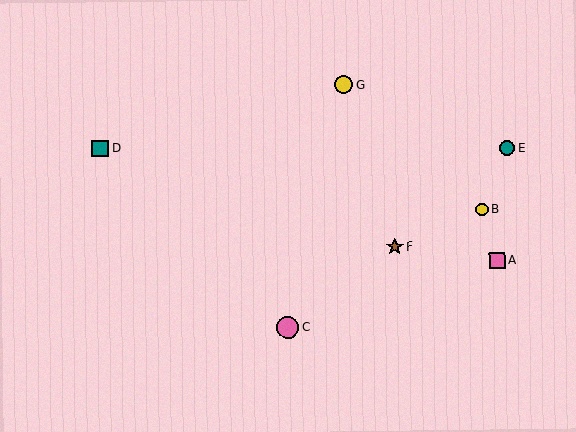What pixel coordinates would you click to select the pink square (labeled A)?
Click at (497, 261) to select the pink square A.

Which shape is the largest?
The pink circle (labeled C) is the largest.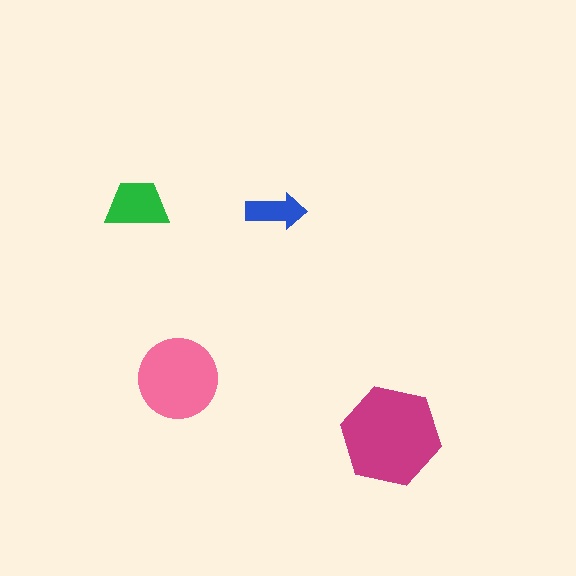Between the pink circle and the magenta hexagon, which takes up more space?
The magenta hexagon.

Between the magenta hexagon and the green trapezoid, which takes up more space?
The magenta hexagon.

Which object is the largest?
The magenta hexagon.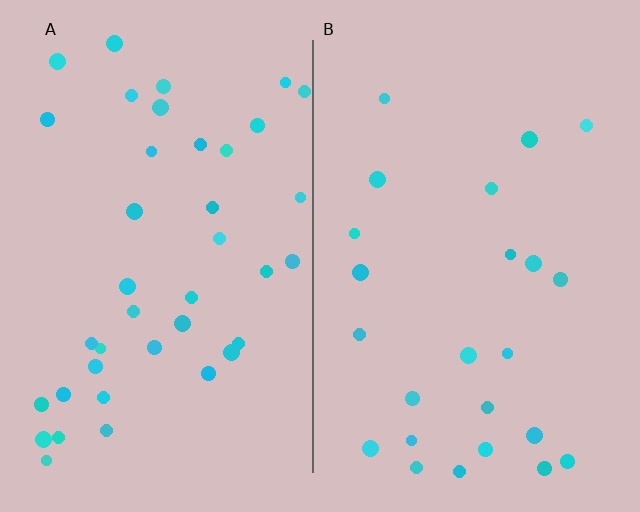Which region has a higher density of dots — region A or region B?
A (the left).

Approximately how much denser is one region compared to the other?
Approximately 1.7× — region A over region B.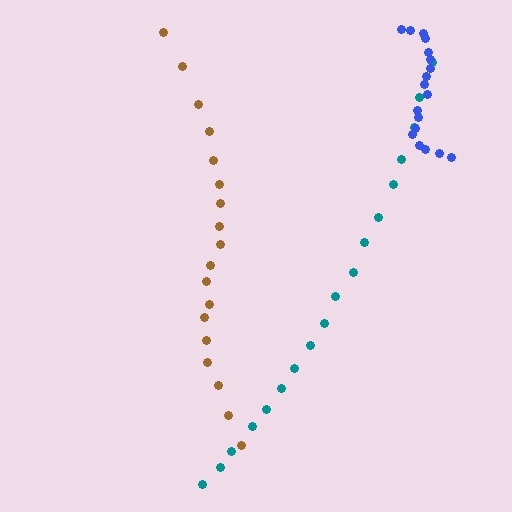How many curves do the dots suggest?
There are 3 distinct paths.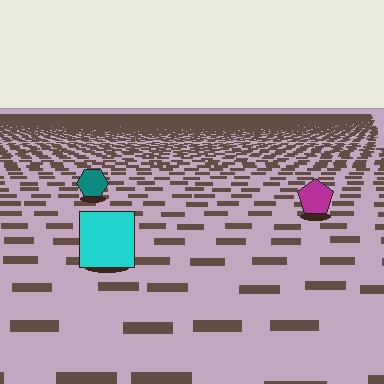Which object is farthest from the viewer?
The teal hexagon is farthest from the viewer. It appears smaller and the ground texture around it is denser.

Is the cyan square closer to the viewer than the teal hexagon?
Yes. The cyan square is closer — you can tell from the texture gradient: the ground texture is coarser near it.